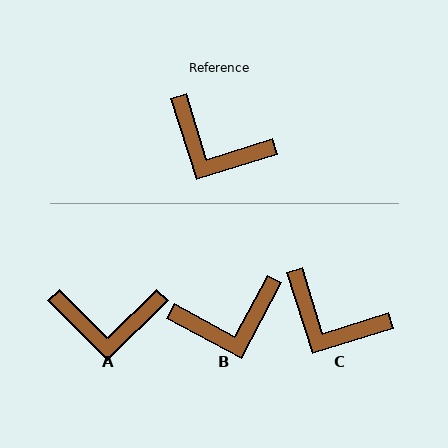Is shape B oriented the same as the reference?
No, it is off by about 45 degrees.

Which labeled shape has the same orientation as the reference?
C.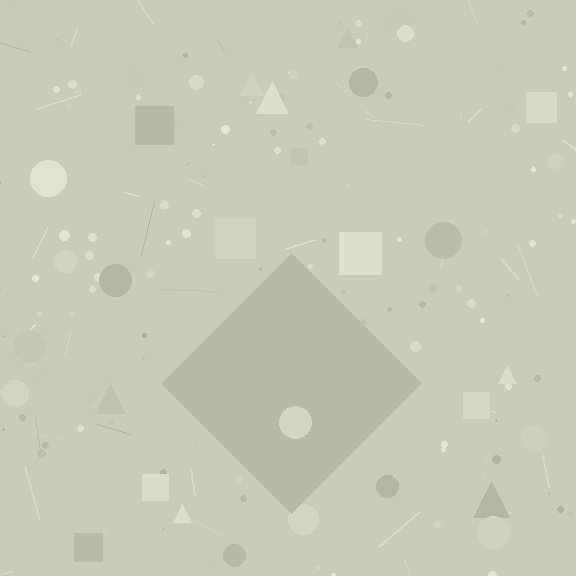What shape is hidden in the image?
A diamond is hidden in the image.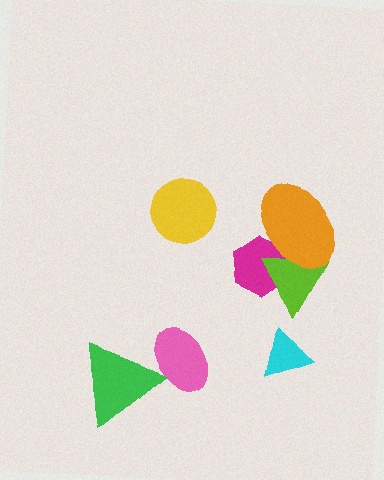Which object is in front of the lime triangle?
The orange ellipse is in front of the lime triangle.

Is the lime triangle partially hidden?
Yes, it is partially covered by another shape.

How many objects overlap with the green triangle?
1 object overlaps with the green triangle.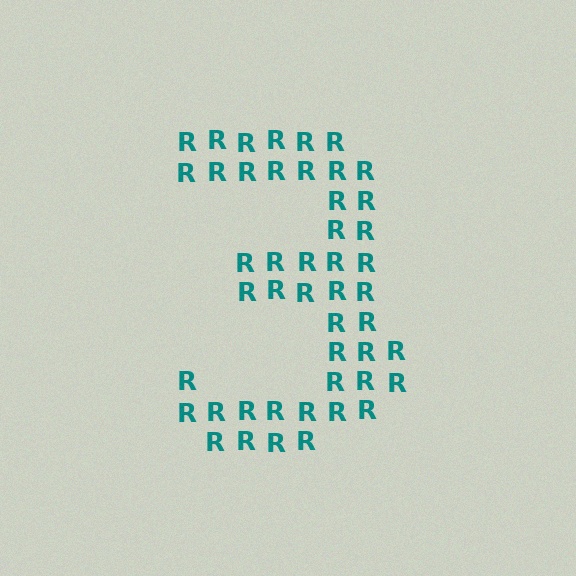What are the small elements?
The small elements are letter R's.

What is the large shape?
The large shape is the digit 3.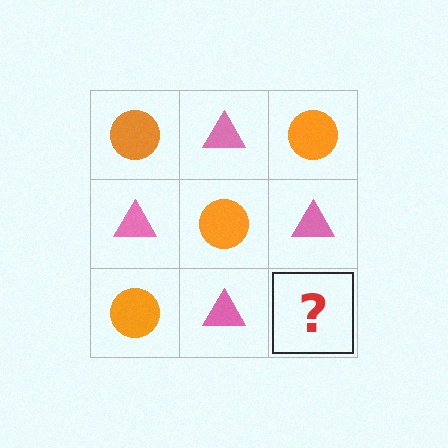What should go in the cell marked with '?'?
The missing cell should contain an orange circle.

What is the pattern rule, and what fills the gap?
The rule is that it alternates orange circle and pink triangle in a checkerboard pattern. The gap should be filled with an orange circle.